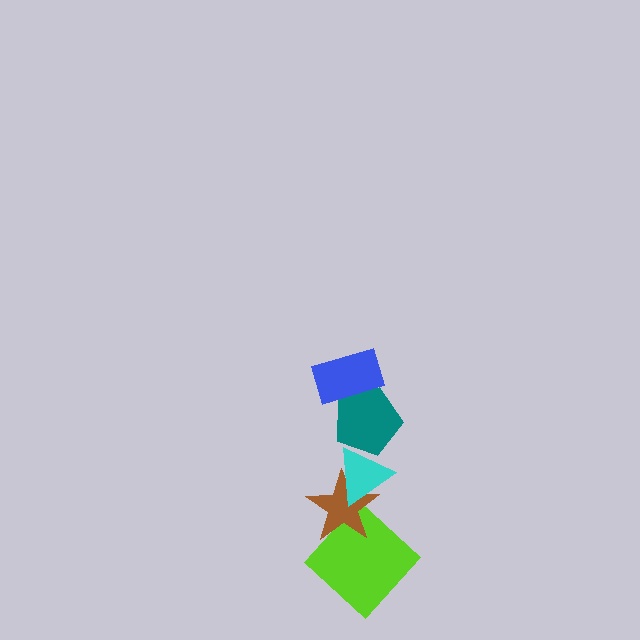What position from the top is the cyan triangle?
The cyan triangle is 3rd from the top.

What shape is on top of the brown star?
The cyan triangle is on top of the brown star.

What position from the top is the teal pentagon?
The teal pentagon is 2nd from the top.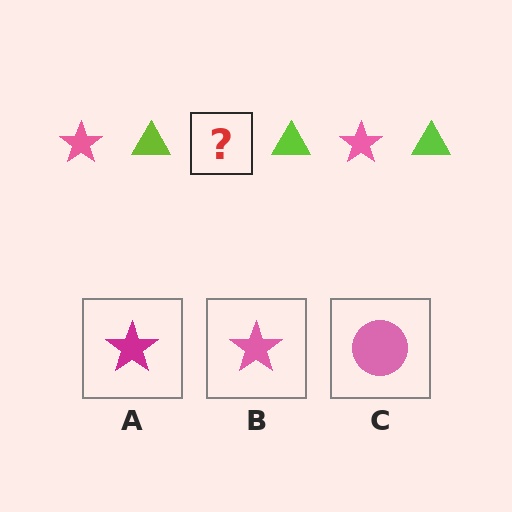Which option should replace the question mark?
Option B.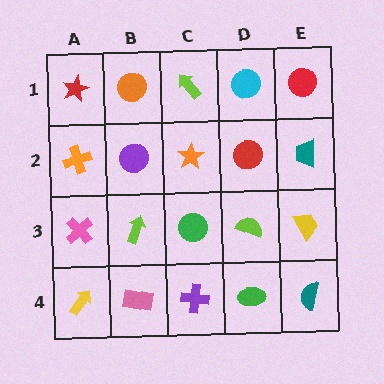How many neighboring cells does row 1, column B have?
3.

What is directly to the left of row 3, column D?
A green circle.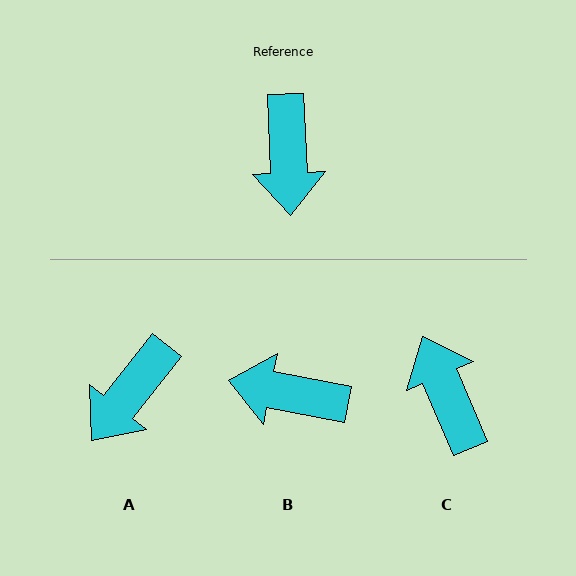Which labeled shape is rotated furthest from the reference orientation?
C, about 160 degrees away.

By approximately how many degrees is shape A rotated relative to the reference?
Approximately 41 degrees clockwise.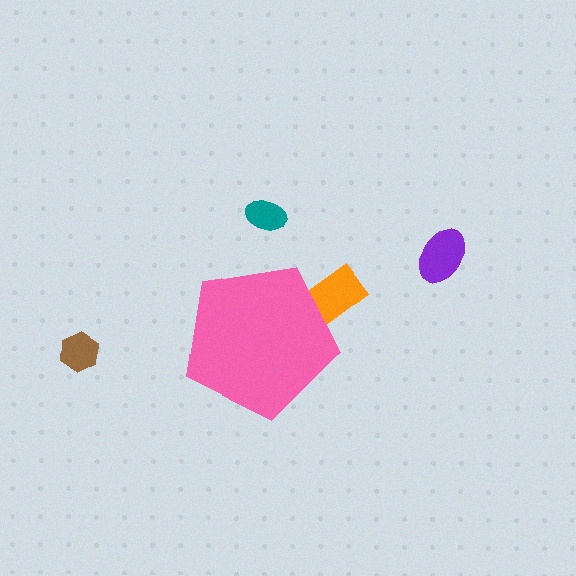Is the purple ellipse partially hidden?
No, the purple ellipse is fully visible.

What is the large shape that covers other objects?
A pink pentagon.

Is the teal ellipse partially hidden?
No, the teal ellipse is fully visible.